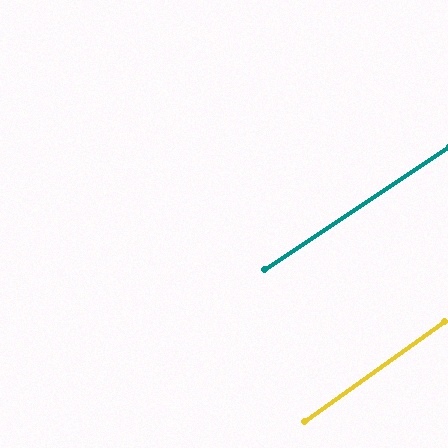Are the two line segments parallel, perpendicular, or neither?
Parallel — their directions differ by only 1.9°.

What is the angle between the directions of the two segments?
Approximately 2 degrees.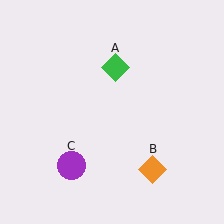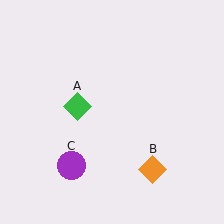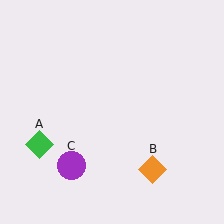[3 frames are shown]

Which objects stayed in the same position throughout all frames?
Orange diamond (object B) and purple circle (object C) remained stationary.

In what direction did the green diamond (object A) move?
The green diamond (object A) moved down and to the left.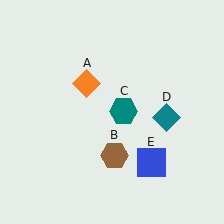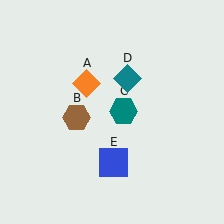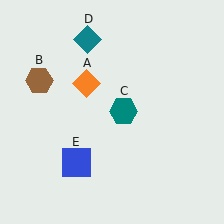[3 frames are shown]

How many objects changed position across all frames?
3 objects changed position: brown hexagon (object B), teal diamond (object D), blue square (object E).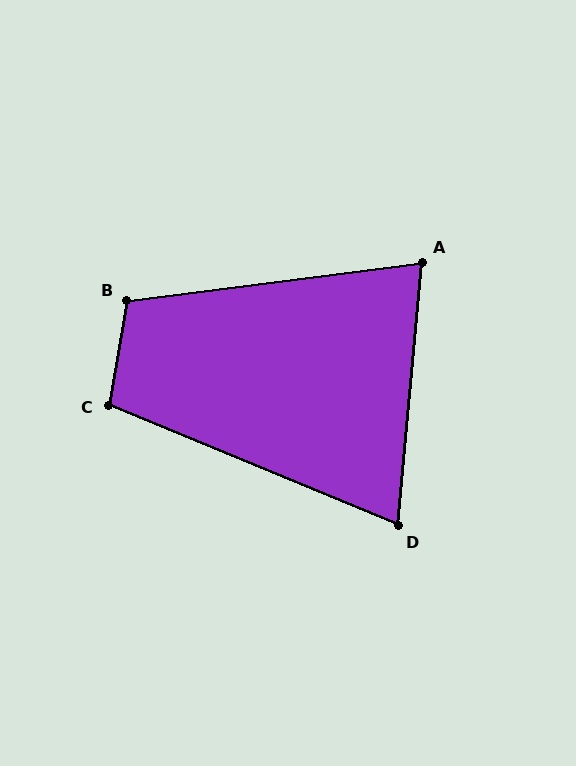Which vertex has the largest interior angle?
B, at approximately 107 degrees.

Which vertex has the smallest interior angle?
D, at approximately 73 degrees.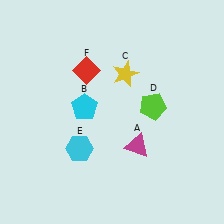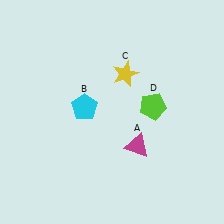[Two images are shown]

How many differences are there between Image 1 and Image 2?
There are 2 differences between the two images.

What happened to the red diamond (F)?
The red diamond (F) was removed in Image 2. It was in the top-left area of Image 1.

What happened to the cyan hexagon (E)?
The cyan hexagon (E) was removed in Image 2. It was in the bottom-left area of Image 1.